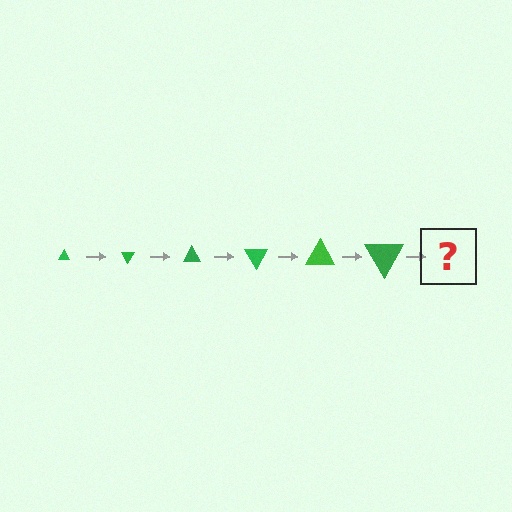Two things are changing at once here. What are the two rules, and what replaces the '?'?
The two rules are that the triangle grows larger each step and it rotates 60 degrees each step. The '?' should be a triangle, larger than the previous one and rotated 360 degrees from the start.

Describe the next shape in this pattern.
It should be a triangle, larger than the previous one and rotated 360 degrees from the start.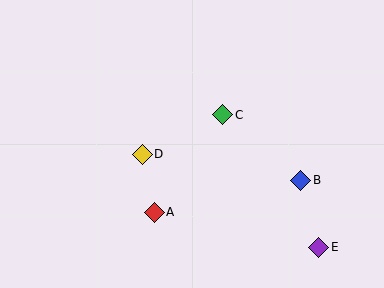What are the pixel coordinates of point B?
Point B is at (301, 180).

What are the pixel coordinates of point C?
Point C is at (223, 115).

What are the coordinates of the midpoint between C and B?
The midpoint between C and B is at (262, 148).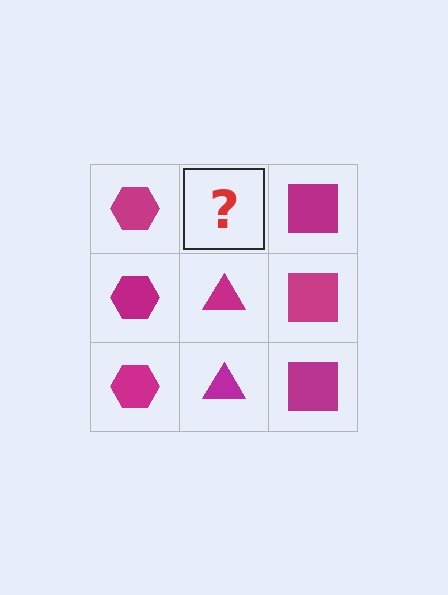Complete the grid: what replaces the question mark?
The question mark should be replaced with a magenta triangle.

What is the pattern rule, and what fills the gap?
The rule is that each column has a consistent shape. The gap should be filled with a magenta triangle.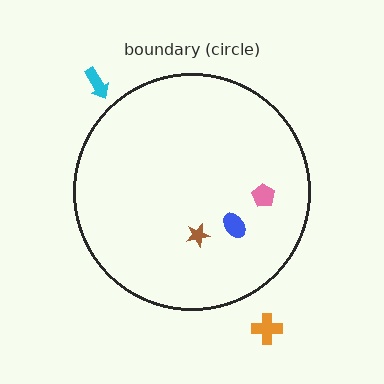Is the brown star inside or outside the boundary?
Inside.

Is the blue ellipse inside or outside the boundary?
Inside.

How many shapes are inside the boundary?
3 inside, 2 outside.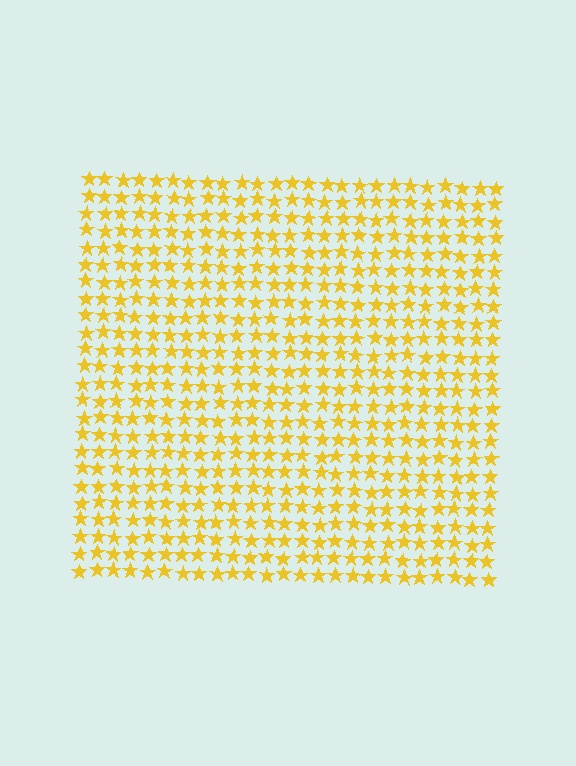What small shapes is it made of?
It is made of small stars.